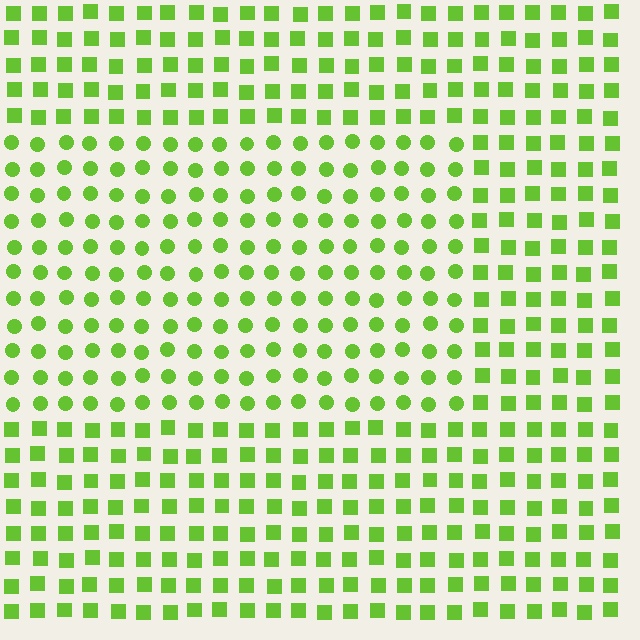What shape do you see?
I see a rectangle.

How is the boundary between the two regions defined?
The boundary is defined by a change in element shape: circles inside vs. squares outside. All elements share the same color and spacing.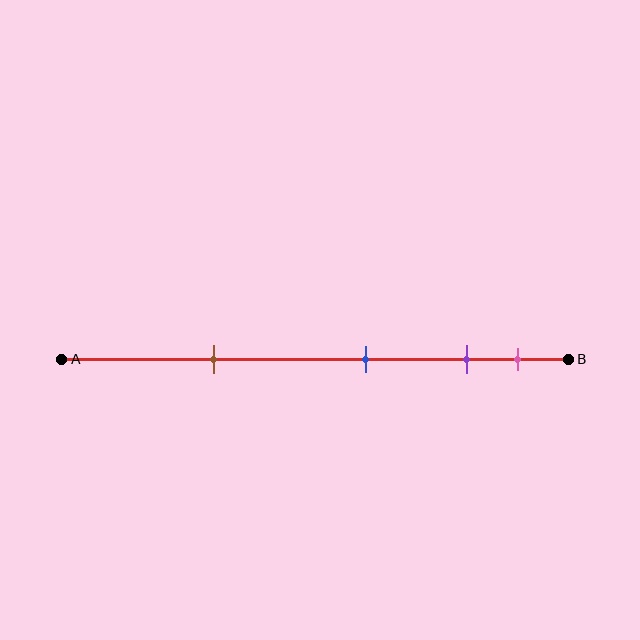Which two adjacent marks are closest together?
The purple and pink marks are the closest adjacent pair.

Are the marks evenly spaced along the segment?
No, the marks are not evenly spaced.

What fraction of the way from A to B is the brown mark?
The brown mark is approximately 30% (0.3) of the way from A to B.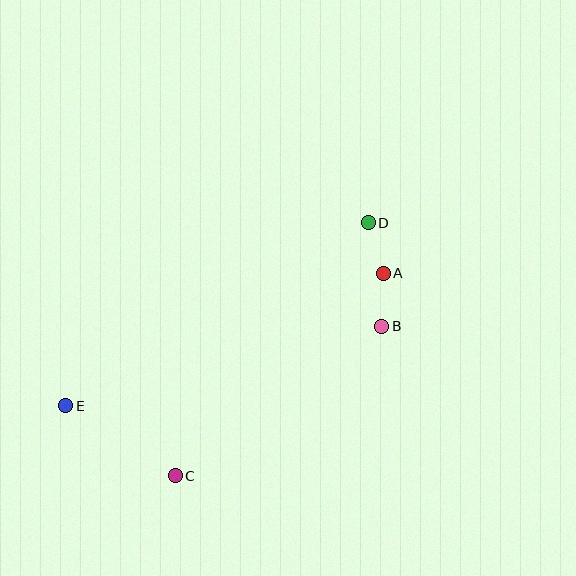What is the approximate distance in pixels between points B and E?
The distance between B and E is approximately 326 pixels.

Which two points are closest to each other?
Points A and D are closest to each other.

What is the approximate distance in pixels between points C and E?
The distance between C and E is approximately 130 pixels.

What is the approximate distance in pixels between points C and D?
The distance between C and D is approximately 318 pixels.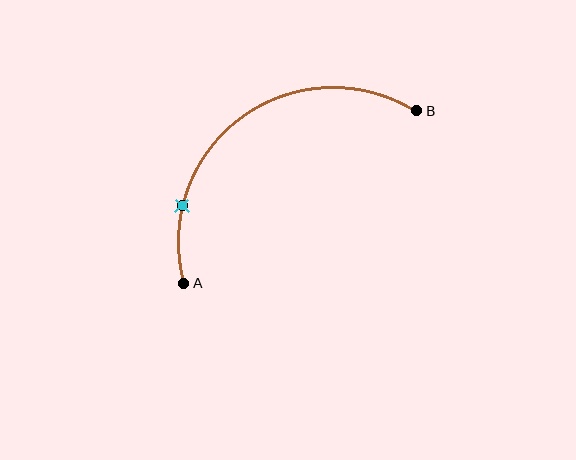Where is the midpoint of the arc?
The arc midpoint is the point on the curve farthest from the straight line joining A and B. It sits above and to the left of that line.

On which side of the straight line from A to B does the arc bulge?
The arc bulges above and to the left of the straight line connecting A and B.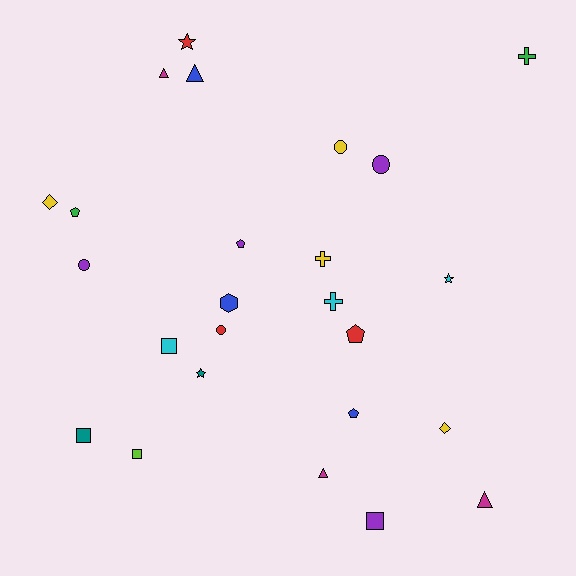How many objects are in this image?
There are 25 objects.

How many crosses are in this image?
There are 3 crosses.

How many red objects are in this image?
There are 3 red objects.